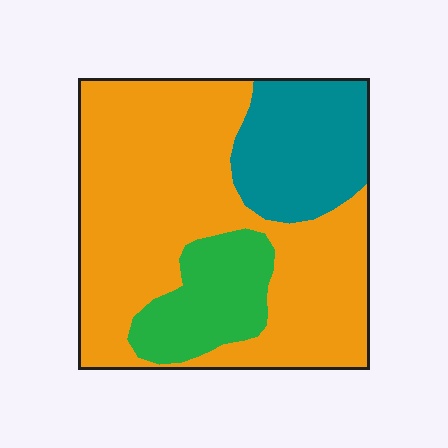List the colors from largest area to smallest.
From largest to smallest: orange, teal, green.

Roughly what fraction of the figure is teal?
Teal takes up about one fifth (1/5) of the figure.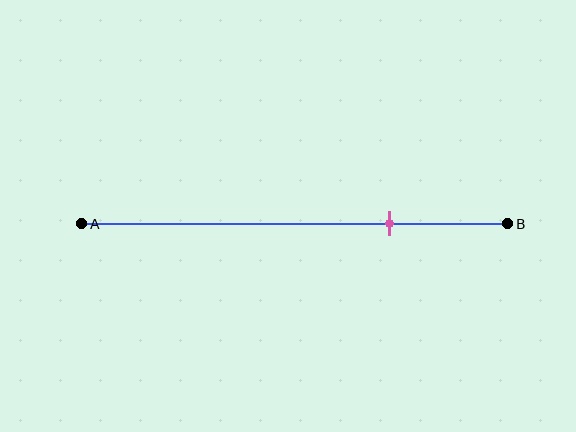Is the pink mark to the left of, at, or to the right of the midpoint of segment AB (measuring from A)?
The pink mark is to the right of the midpoint of segment AB.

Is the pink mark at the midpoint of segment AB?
No, the mark is at about 70% from A, not at the 50% midpoint.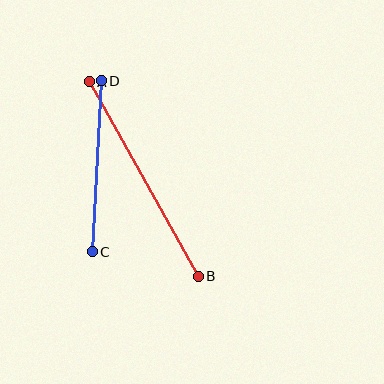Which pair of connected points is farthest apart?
Points A and B are farthest apart.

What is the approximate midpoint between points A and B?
The midpoint is at approximately (144, 179) pixels.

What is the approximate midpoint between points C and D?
The midpoint is at approximately (97, 166) pixels.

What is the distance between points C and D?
The distance is approximately 171 pixels.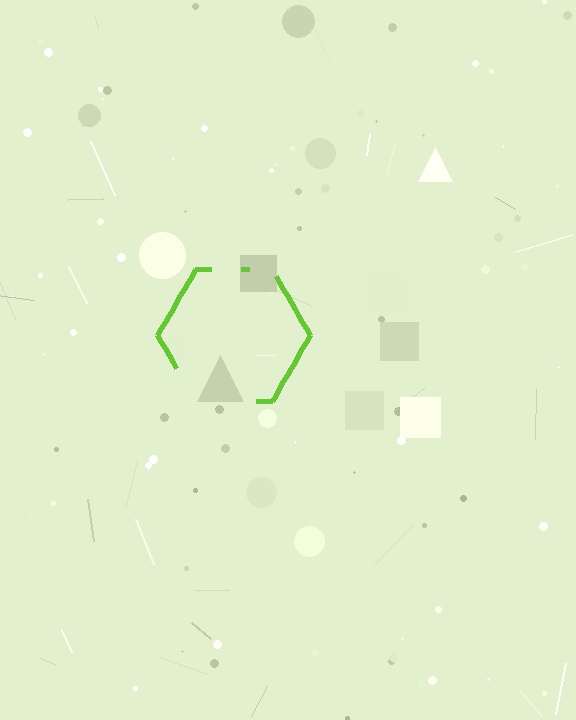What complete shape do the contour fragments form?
The contour fragments form a hexagon.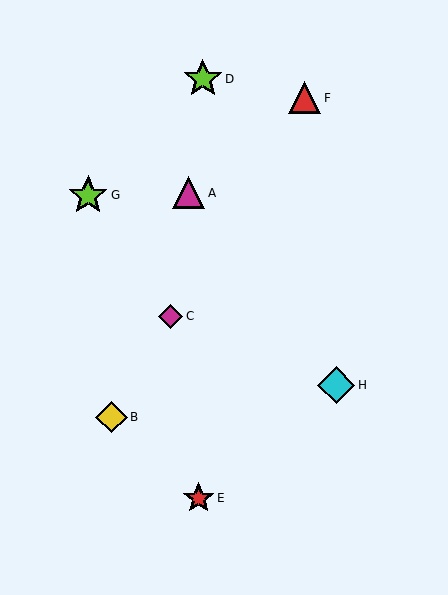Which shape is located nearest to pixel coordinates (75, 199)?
The lime star (labeled G) at (88, 195) is nearest to that location.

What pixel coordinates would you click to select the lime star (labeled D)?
Click at (203, 79) to select the lime star D.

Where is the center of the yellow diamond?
The center of the yellow diamond is at (112, 417).